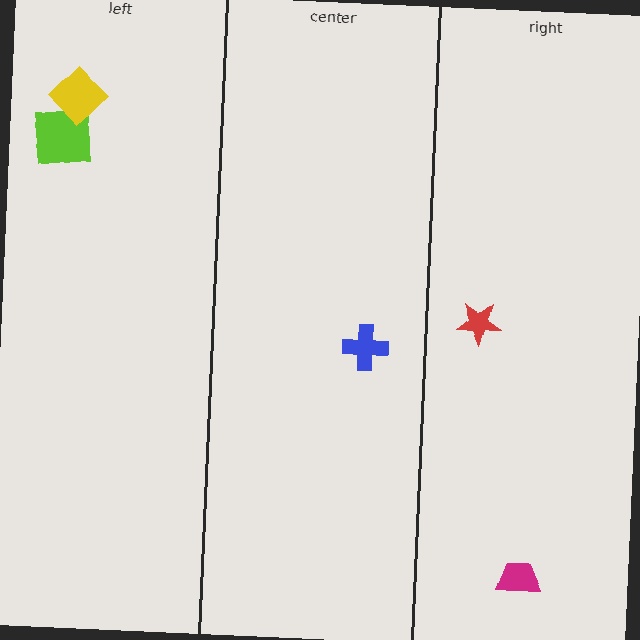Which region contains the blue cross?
The center region.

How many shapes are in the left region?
2.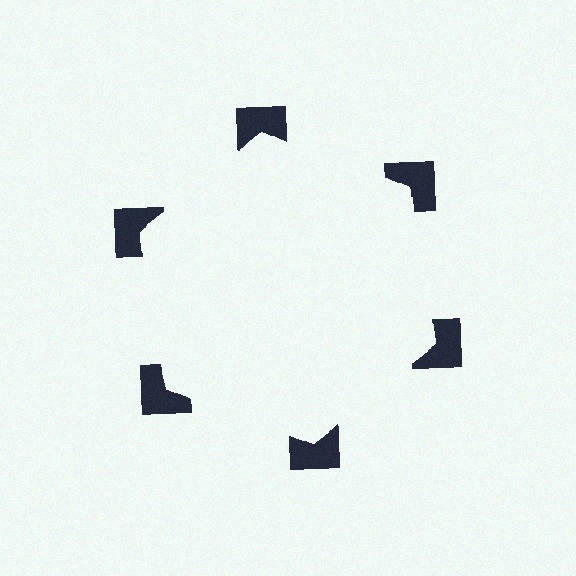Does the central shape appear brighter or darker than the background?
It typically appears slightly brighter than the background, even though no actual brightness change is drawn.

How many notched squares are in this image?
There are 6 — one at each vertex of the illusory hexagon.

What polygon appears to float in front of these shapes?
An illusory hexagon — its edges are inferred from the aligned wedge cuts in the notched squares, not physically drawn.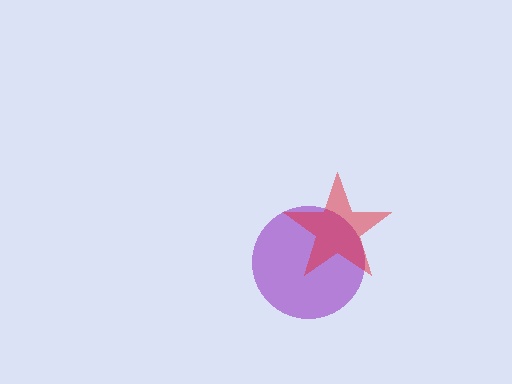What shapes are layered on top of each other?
The layered shapes are: a purple circle, a red star.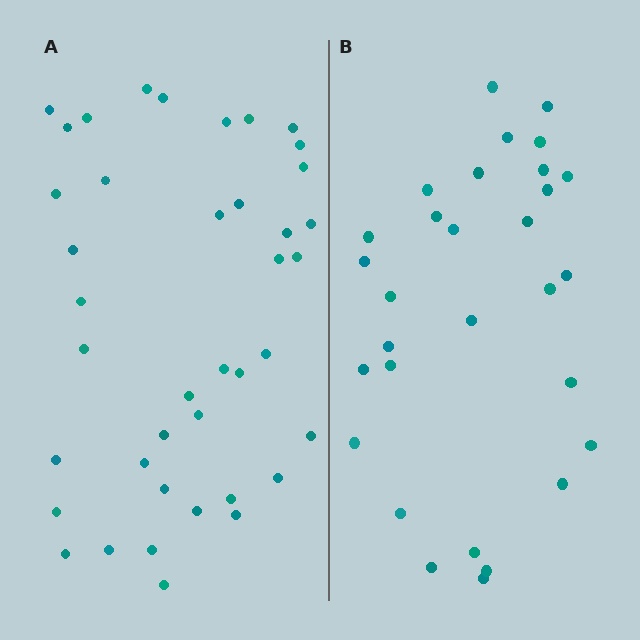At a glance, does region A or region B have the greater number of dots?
Region A (the left region) has more dots.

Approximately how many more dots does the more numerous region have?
Region A has roughly 10 or so more dots than region B.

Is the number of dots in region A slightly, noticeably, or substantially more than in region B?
Region A has noticeably more, but not dramatically so. The ratio is roughly 1.3 to 1.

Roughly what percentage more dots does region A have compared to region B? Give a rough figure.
About 35% more.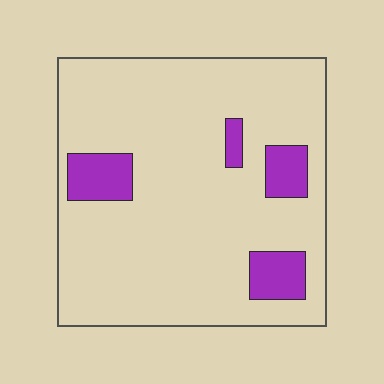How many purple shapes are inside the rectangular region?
4.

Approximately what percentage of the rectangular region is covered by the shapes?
Approximately 15%.